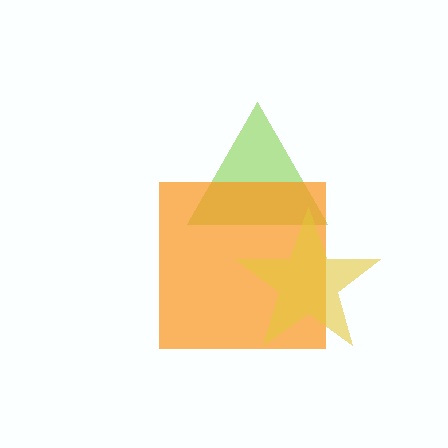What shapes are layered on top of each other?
The layered shapes are: a lime triangle, an orange square, a yellow star.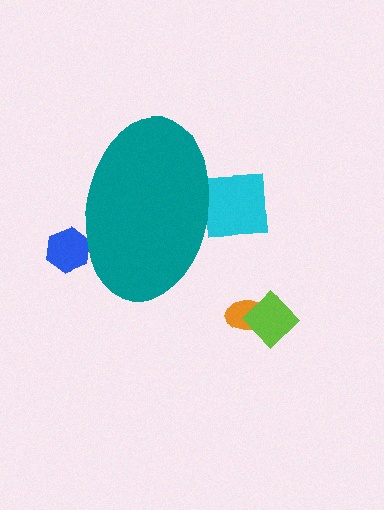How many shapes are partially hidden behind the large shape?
2 shapes are partially hidden.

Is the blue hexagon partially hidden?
Yes, the blue hexagon is partially hidden behind the teal ellipse.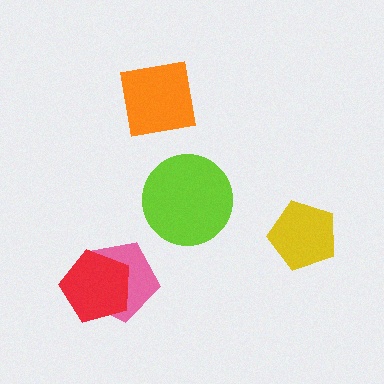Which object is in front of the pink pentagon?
The red pentagon is in front of the pink pentagon.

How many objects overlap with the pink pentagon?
1 object overlaps with the pink pentagon.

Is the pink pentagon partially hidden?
Yes, it is partially covered by another shape.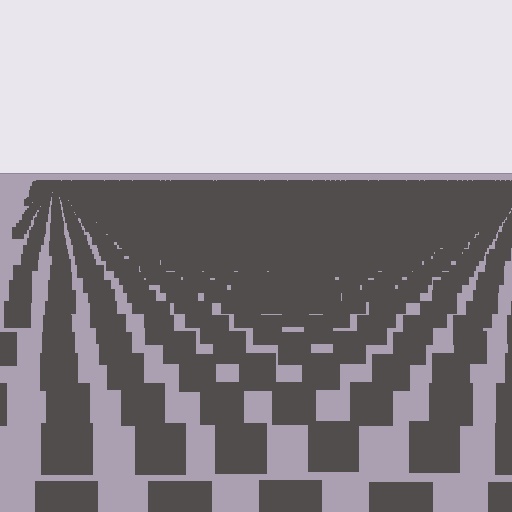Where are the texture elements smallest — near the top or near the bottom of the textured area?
Near the top.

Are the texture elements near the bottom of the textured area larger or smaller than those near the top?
Larger. Near the bottom, elements are closer to the viewer and appear at a bigger on-screen size.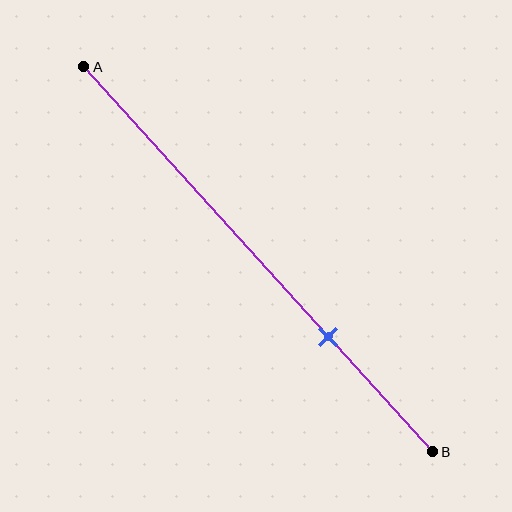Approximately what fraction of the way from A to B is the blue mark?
The blue mark is approximately 70% of the way from A to B.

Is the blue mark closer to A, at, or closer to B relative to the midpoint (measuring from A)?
The blue mark is closer to point B than the midpoint of segment AB.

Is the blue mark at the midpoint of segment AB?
No, the mark is at about 70% from A, not at the 50% midpoint.